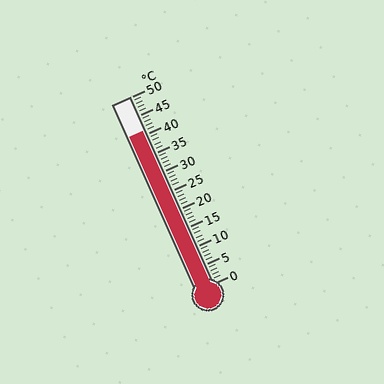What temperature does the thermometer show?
The thermometer shows approximately 41°C.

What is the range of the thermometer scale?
The thermometer scale ranges from 0°C to 50°C.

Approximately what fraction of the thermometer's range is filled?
The thermometer is filled to approximately 80% of its range.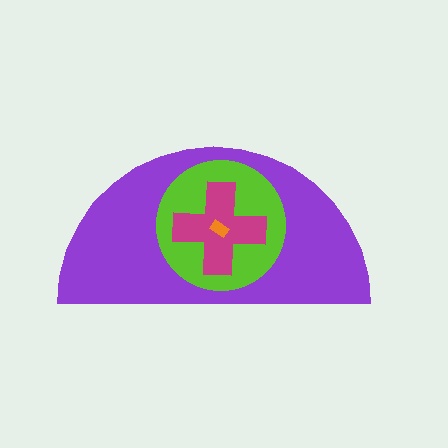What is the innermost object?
The orange rectangle.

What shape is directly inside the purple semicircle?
The lime circle.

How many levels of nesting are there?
4.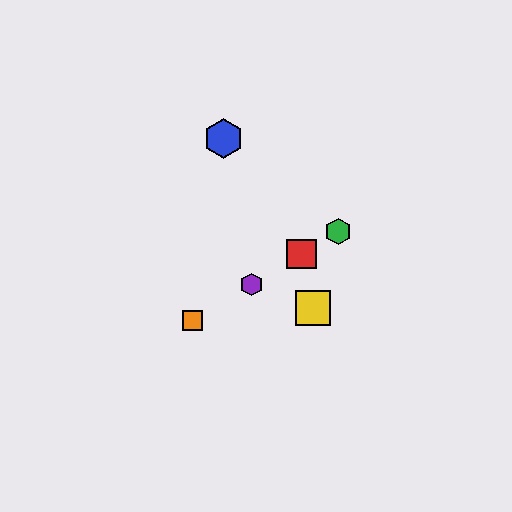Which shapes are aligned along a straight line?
The red square, the green hexagon, the purple hexagon, the orange square are aligned along a straight line.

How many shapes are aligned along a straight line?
4 shapes (the red square, the green hexagon, the purple hexagon, the orange square) are aligned along a straight line.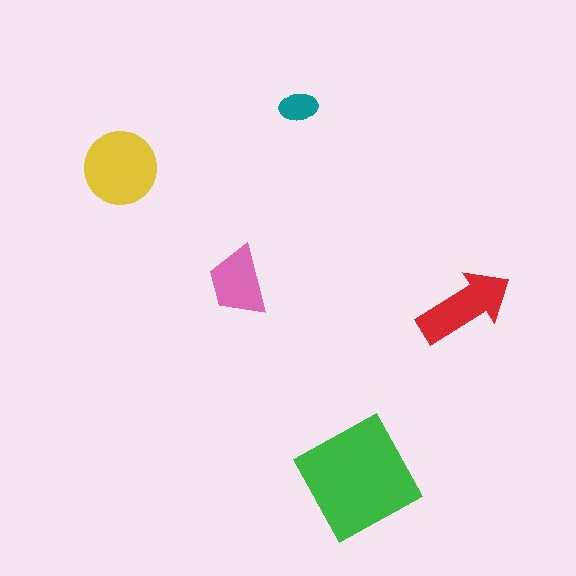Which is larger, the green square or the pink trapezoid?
The green square.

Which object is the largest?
The green square.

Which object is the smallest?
The teal ellipse.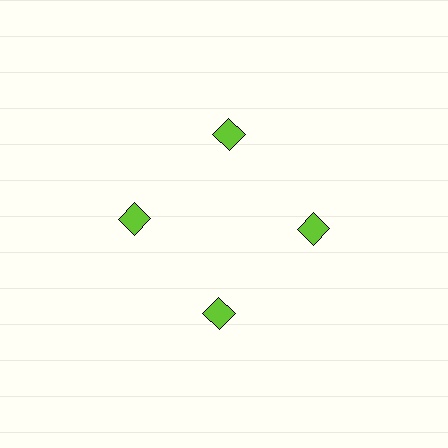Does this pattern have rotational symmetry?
Yes, this pattern has 4-fold rotational symmetry. It looks the same after rotating 90 degrees around the center.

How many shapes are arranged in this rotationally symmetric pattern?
There are 4 shapes, arranged in 4 groups of 1.